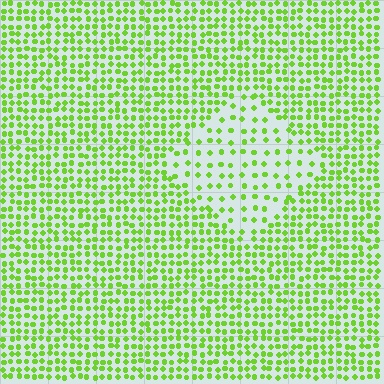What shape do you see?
I see a diamond.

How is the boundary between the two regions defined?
The boundary is defined by a change in element density (approximately 2.2x ratio). All elements are the same color, size, and shape.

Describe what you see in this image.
The image contains small lime elements arranged at two different densities. A diamond-shaped region is visible where the elements are less densely packed than the surrounding area.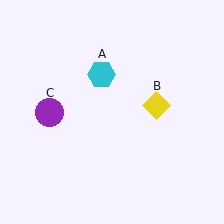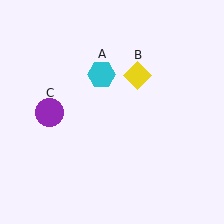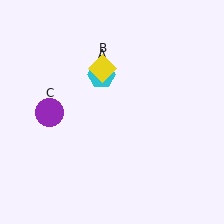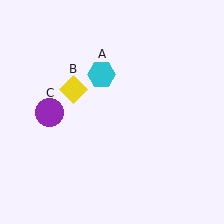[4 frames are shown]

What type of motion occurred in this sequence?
The yellow diamond (object B) rotated counterclockwise around the center of the scene.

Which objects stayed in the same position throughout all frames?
Cyan hexagon (object A) and purple circle (object C) remained stationary.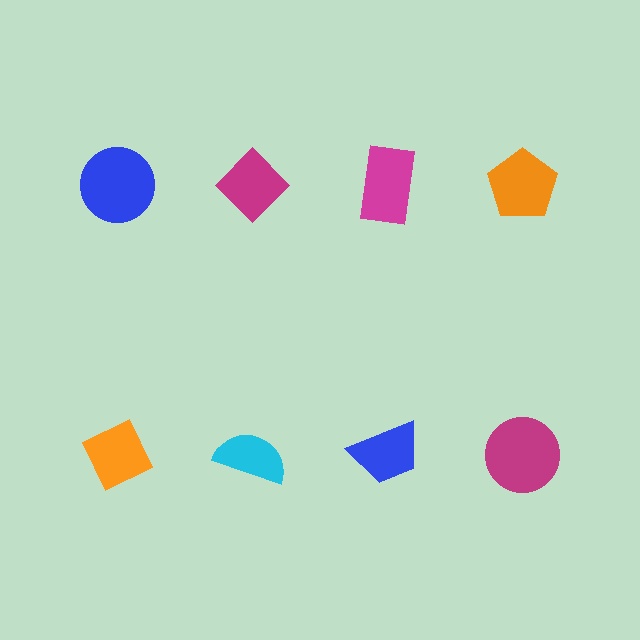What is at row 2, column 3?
A blue trapezoid.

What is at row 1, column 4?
An orange pentagon.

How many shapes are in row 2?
4 shapes.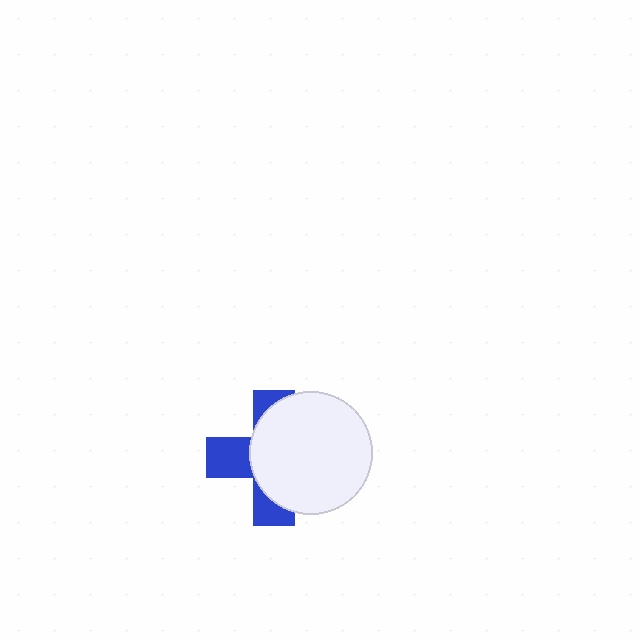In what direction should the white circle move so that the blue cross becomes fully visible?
The white circle should move right. That is the shortest direction to clear the overlap and leave the blue cross fully visible.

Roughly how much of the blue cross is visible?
A small part of it is visible (roughly 37%).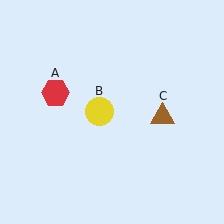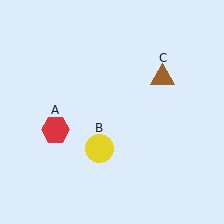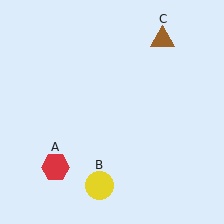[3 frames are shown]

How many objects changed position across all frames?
3 objects changed position: red hexagon (object A), yellow circle (object B), brown triangle (object C).